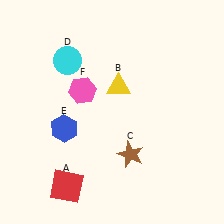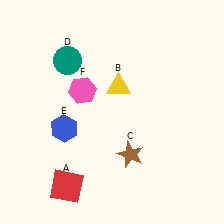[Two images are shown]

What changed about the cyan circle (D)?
In Image 1, D is cyan. In Image 2, it changed to teal.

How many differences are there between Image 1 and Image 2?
There is 1 difference between the two images.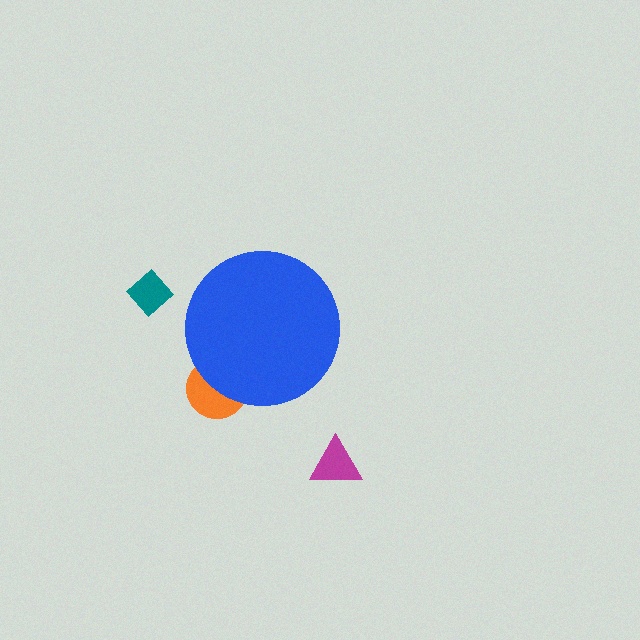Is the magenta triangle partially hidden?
No, the magenta triangle is fully visible.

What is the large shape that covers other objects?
A blue circle.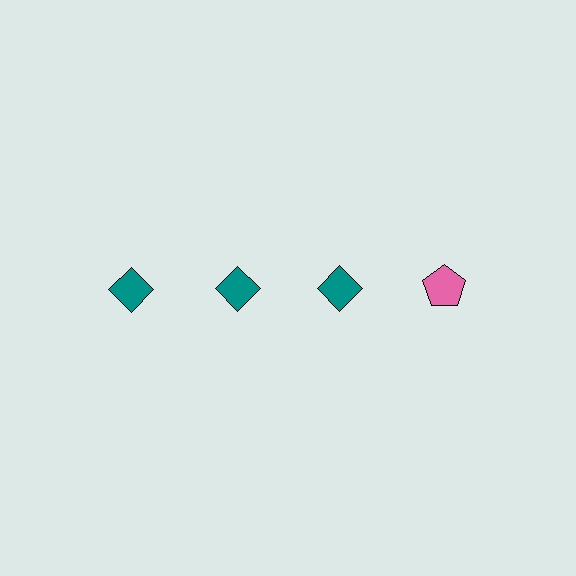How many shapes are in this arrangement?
There are 4 shapes arranged in a grid pattern.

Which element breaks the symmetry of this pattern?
The pink pentagon in the top row, second from right column breaks the symmetry. All other shapes are teal diamonds.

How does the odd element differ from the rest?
It differs in both color (pink instead of teal) and shape (pentagon instead of diamond).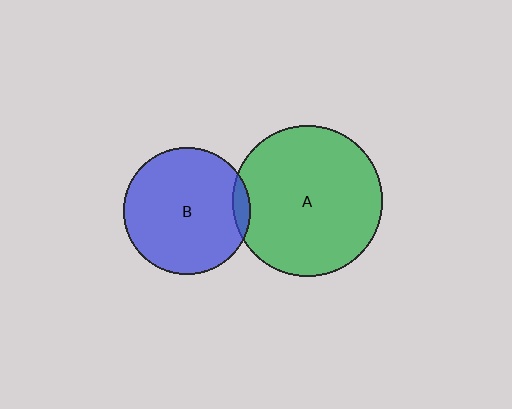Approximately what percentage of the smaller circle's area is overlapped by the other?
Approximately 5%.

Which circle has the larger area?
Circle A (green).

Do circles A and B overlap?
Yes.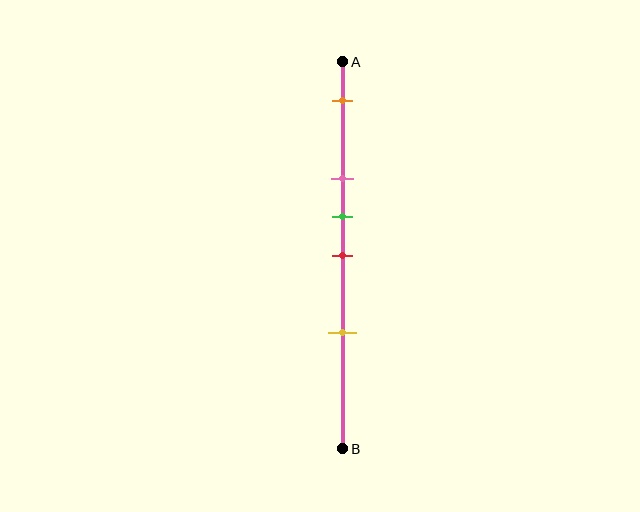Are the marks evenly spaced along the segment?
No, the marks are not evenly spaced.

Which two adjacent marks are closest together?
The green and red marks are the closest adjacent pair.